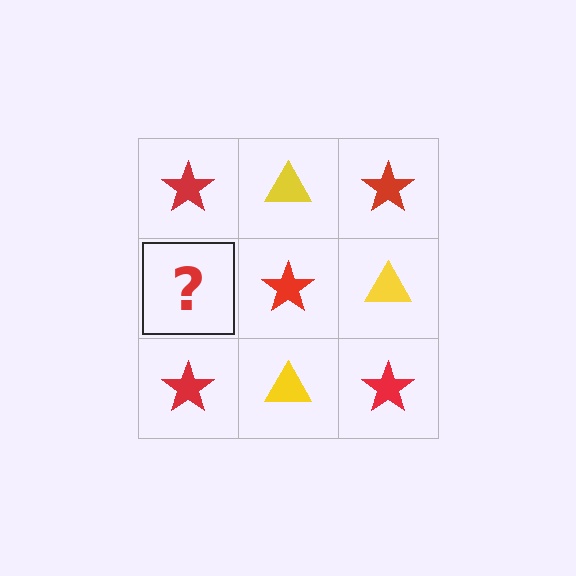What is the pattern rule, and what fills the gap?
The rule is that it alternates red star and yellow triangle in a checkerboard pattern. The gap should be filled with a yellow triangle.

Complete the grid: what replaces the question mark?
The question mark should be replaced with a yellow triangle.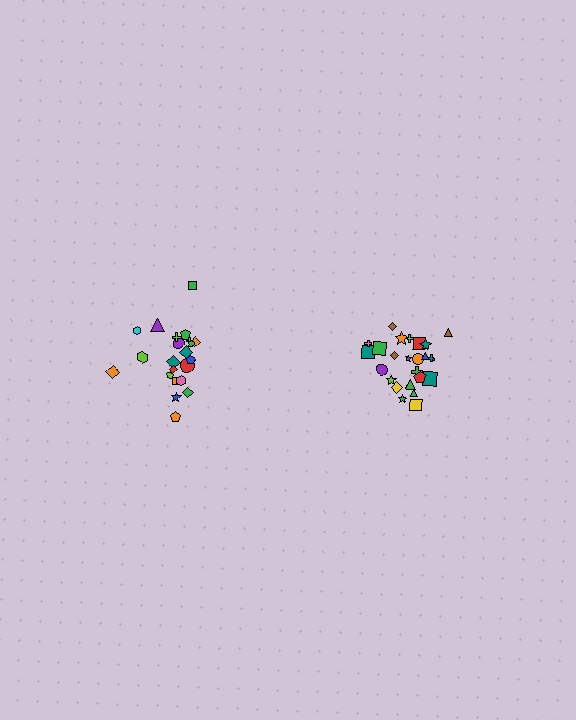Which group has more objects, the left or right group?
The right group.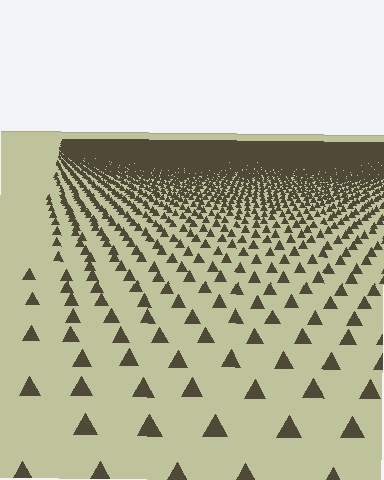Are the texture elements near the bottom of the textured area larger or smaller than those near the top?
Larger. Near the bottom, elements are closer to the viewer and appear at a bigger on-screen size.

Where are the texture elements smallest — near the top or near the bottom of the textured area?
Near the top.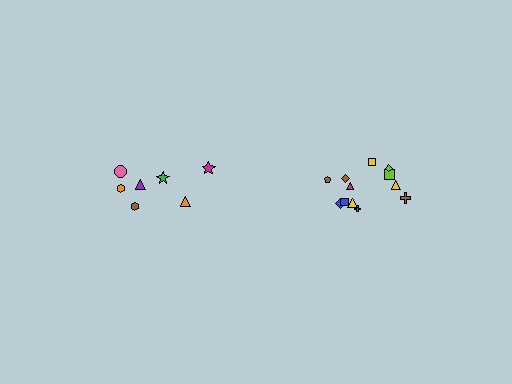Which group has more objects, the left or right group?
The right group.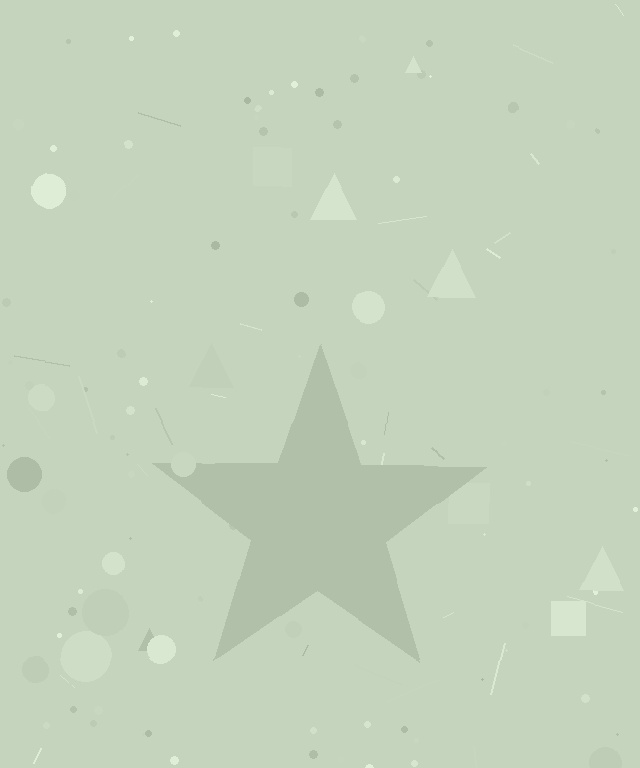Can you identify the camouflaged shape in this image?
The camouflaged shape is a star.